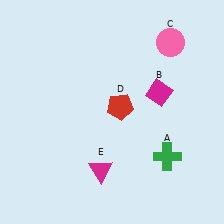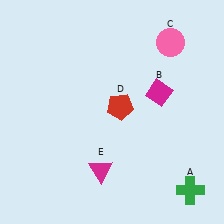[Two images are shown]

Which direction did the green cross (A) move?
The green cross (A) moved down.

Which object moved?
The green cross (A) moved down.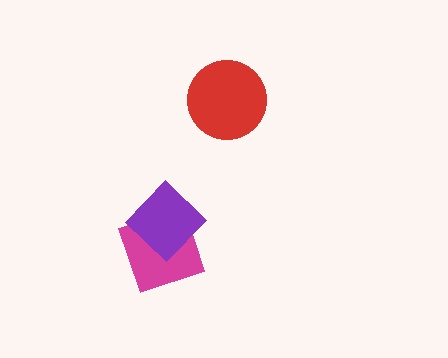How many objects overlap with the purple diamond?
1 object overlaps with the purple diamond.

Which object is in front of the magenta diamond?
The purple diamond is in front of the magenta diamond.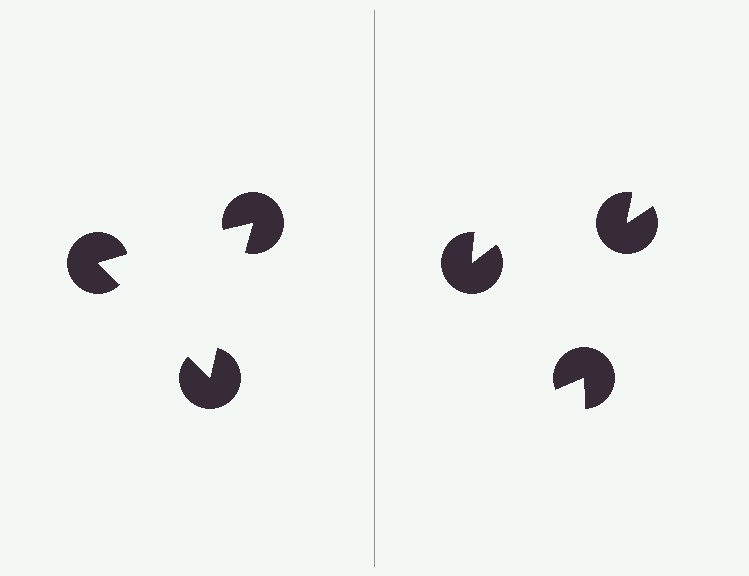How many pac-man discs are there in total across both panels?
6 — 3 on each side.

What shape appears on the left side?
An illusory triangle.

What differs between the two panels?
The pac-man discs are positioned identically on both sides; only the wedge orientations differ. On the left they align to a triangle; on the right they are misaligned.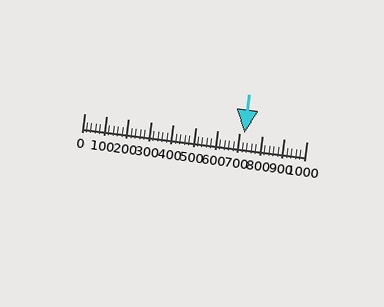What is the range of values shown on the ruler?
The ruler shows values from 0 to 1000.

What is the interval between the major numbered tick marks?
The major tick marks are spaced 100 units apart.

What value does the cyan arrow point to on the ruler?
The cyan arrow points to approximately 720.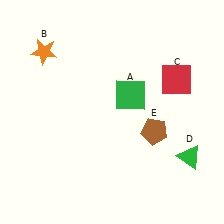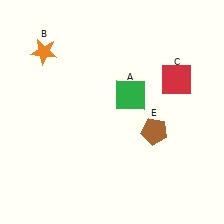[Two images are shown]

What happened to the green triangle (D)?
The green triangle (D) was removed in Image 2. It was in the bottom-right area of Image 1.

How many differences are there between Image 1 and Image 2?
There is 1 difference between the two images.